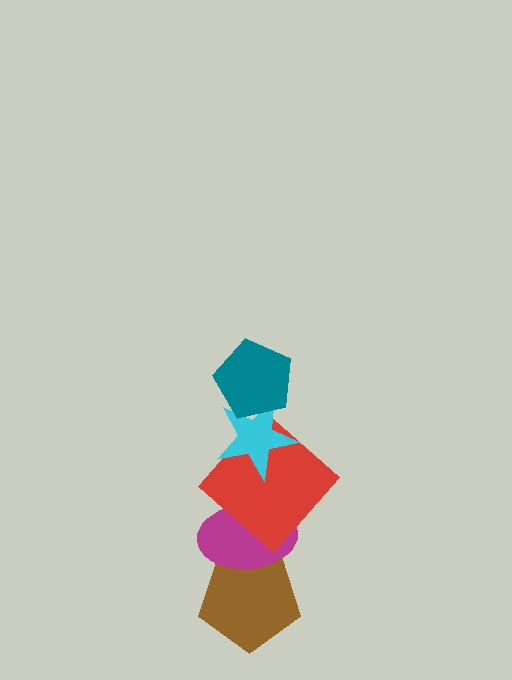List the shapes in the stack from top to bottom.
From top to bottom: the teal pentagon, the cyan star, the red diamond, the magenta ellipse, the brown pentagon.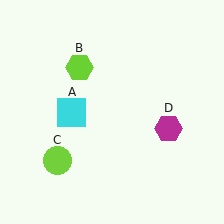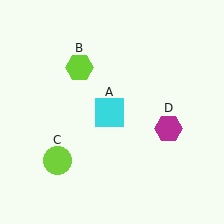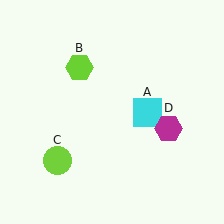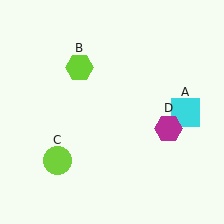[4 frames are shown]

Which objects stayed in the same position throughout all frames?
Lime hexagon (object B) and lime circle (object C) and magenta hexagon (object D) remained stationary.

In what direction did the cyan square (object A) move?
The cyan square (object A) moved right.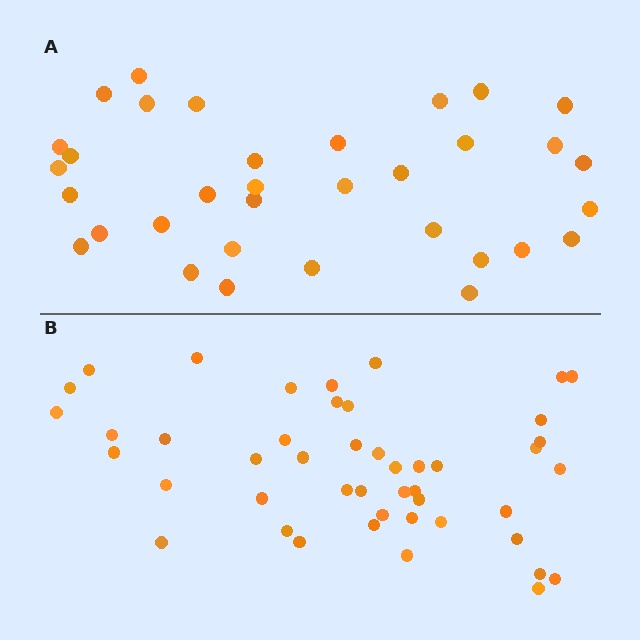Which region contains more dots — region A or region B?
Region B (the bottom region) has more dots.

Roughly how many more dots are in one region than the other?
Region B has roughly 12 or so more dots than region A.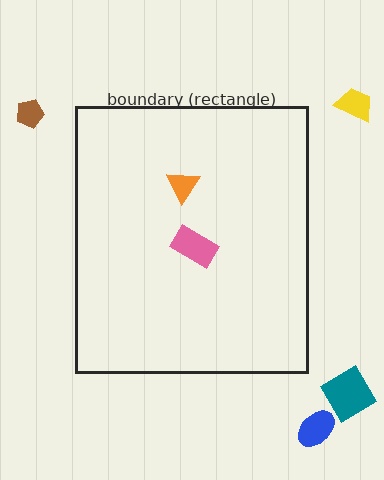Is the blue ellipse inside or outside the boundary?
Outside.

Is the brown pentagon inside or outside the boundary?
Outside.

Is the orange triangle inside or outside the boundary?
Inside.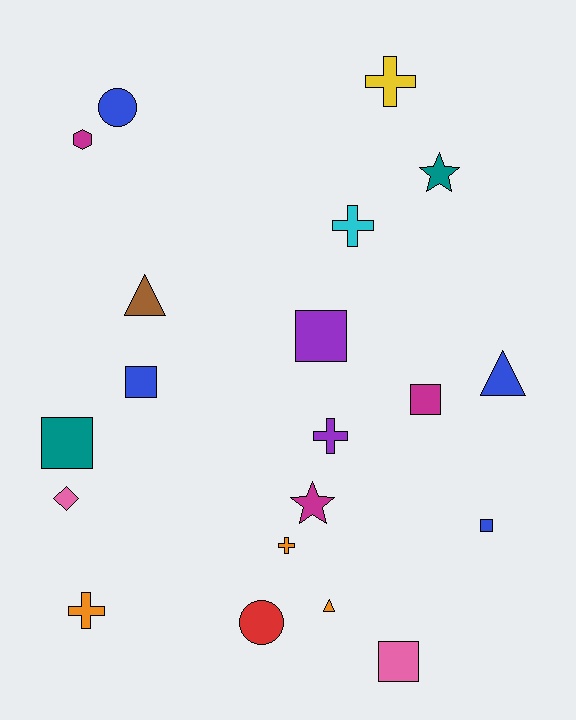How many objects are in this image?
There are 20 objects.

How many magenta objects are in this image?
There are 3 magenta objects.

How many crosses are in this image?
There are 5 crosses.